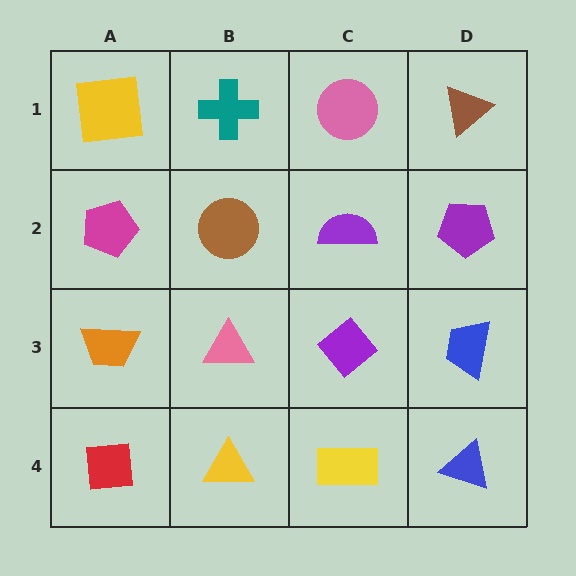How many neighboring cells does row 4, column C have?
3.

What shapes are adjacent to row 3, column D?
A purple pentagon (row 2, column D), a blue triangle (row 4, column D), a purple diamond (row 3, column C).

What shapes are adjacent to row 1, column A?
A magenta pentagon (row 2, column A), a teal cross (row 1, column B).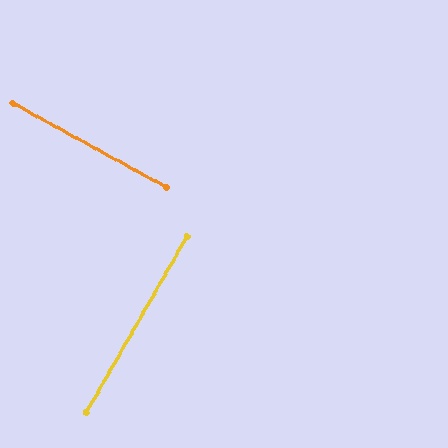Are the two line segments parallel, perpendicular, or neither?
Perpendicular — they meet at approximately 89°.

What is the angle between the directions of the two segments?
Approximately 89 degrees.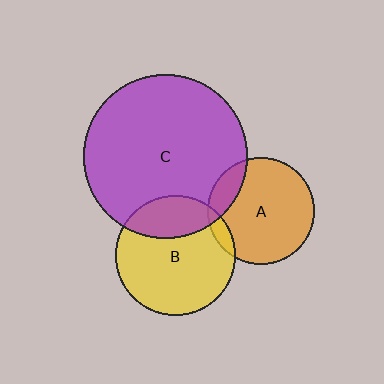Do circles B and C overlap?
Yes.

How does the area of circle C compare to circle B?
Approximately 1.9 times.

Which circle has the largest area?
Circle C (purple).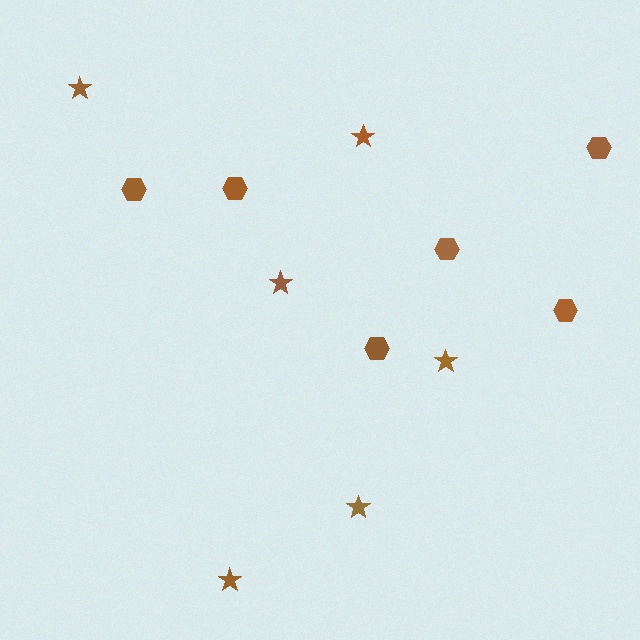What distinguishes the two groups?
There are 2 groups: one group of stars (6) and one group of hexagons (6).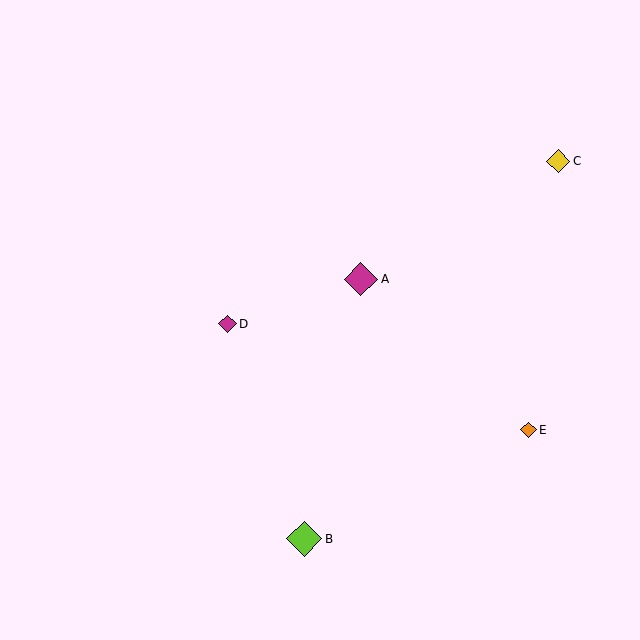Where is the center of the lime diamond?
The center of the lime diamond is at (304, 539).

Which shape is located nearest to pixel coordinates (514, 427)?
The orange diamond (labeled E) at (528, 430) is nearest to that location.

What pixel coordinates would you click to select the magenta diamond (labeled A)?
Click at (361, 279) to select the magenta diamond A.